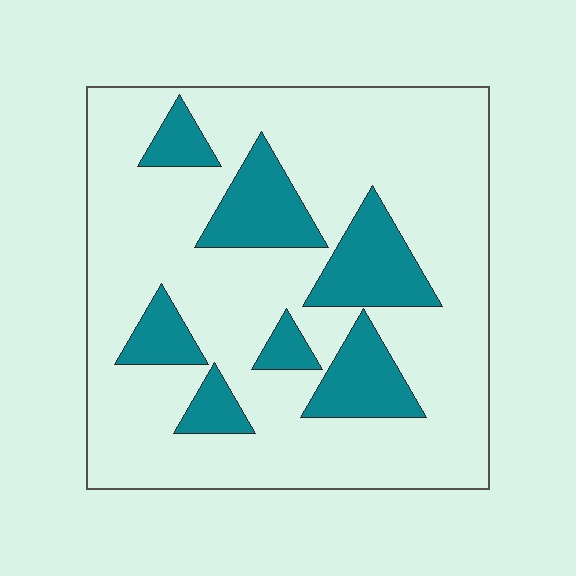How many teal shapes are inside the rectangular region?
7.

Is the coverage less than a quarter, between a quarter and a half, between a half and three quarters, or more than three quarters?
Less than a quarter.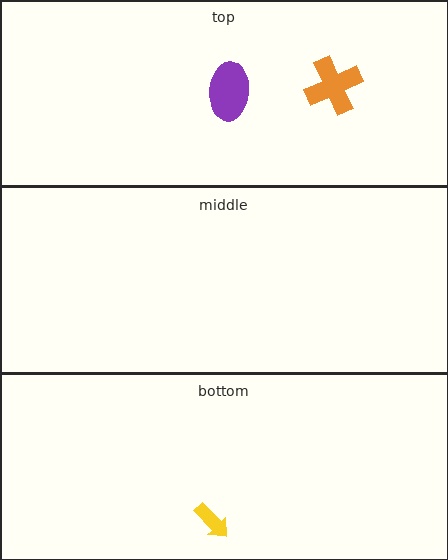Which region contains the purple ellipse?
The top region.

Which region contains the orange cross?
The top region.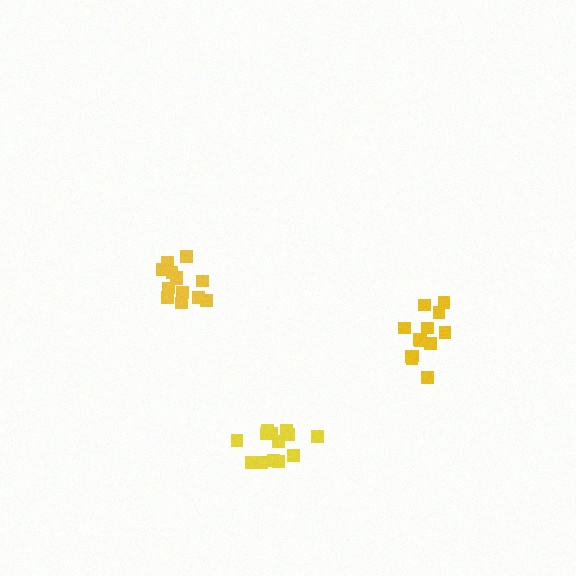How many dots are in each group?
Group 1: 13 dots, Group 2: 13 dots, Group 3: 13 dots (39 total).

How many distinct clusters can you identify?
There are 3 distinct clusters.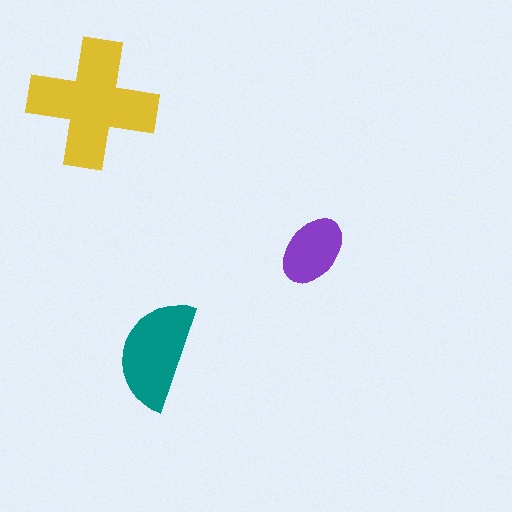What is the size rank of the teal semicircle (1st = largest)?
2nd.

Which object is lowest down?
The teal semicircle is bottommost.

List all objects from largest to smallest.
The yellow cross, the teal semicircle, the purple ellipse.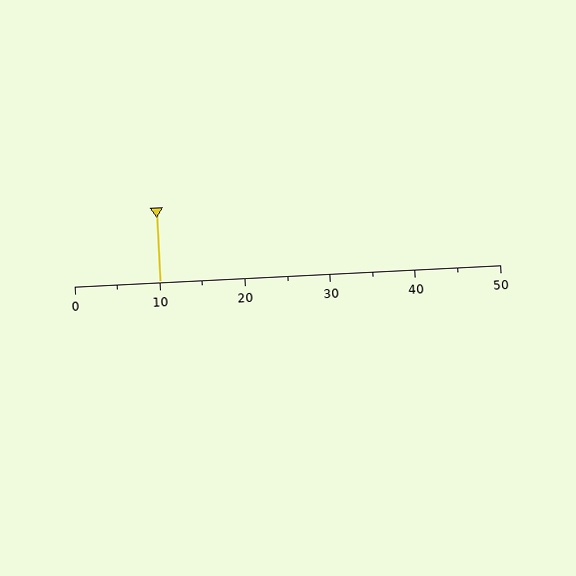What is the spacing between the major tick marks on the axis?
The major ticks are spaced 10 apart.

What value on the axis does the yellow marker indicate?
The marker indicates approximately 10.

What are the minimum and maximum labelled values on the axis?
The axis runs from 0 to 50.